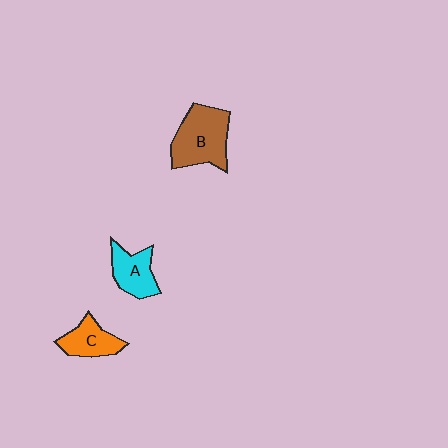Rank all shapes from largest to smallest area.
From largest to smallest: B (brown), A (cyan), C (orange).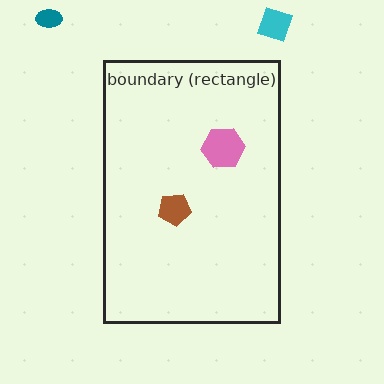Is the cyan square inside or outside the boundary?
Outside.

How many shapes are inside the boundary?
2 inside, 2 outside.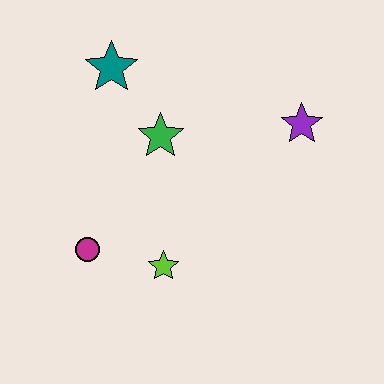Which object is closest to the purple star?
The green star is closest to the purple star.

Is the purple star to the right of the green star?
Yes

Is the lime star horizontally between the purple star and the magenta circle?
Yes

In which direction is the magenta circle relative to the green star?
The magenta circle is below the green star.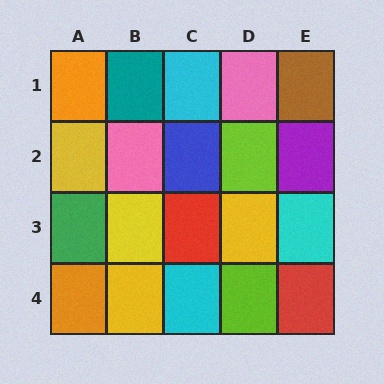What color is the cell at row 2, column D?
Lime.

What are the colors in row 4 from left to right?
Orange, yellow, cyan, lime, red.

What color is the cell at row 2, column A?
Yellow.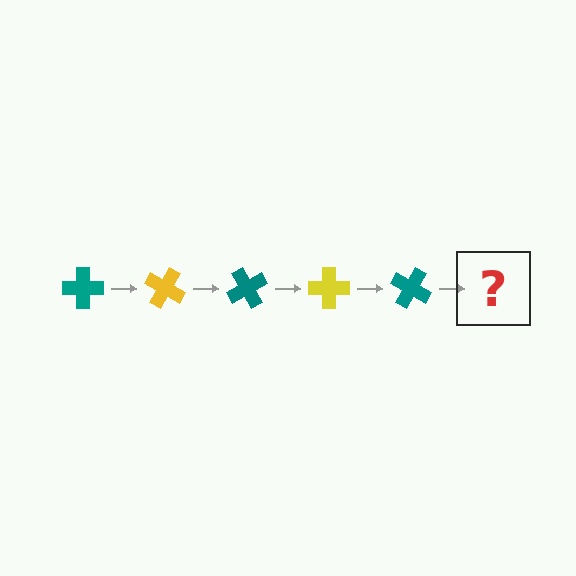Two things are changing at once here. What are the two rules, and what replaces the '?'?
The two rules are that it rotates 30 degrees each step and the color cycles through teal and yellow. The '?' should be a yellow cross, rotated 150 degrees from the start.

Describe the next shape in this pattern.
It should be a yellow cross, rotated 150 degrees from the start.